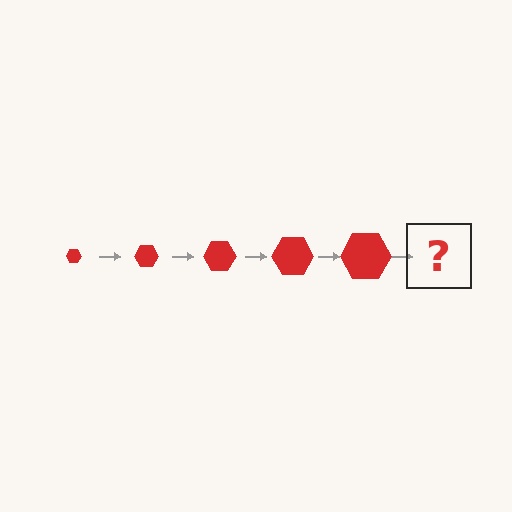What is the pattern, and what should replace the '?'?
The pattern is that the hexagon gets progressively larger each step. The '?' should be a red hexagon, larger than the previous one.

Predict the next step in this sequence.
The next step is a red hexagon, larger than the previous one.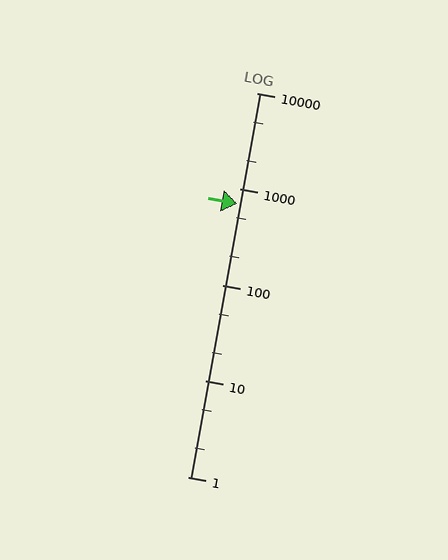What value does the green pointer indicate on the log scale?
The pointer indicates approximately 700.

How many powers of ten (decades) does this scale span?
The scale spans 4 decades, from 1 to 10000.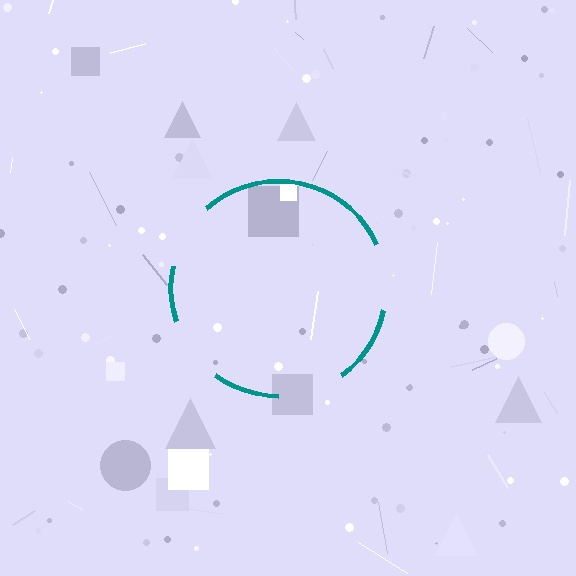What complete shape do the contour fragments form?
The contour fragments form a circle.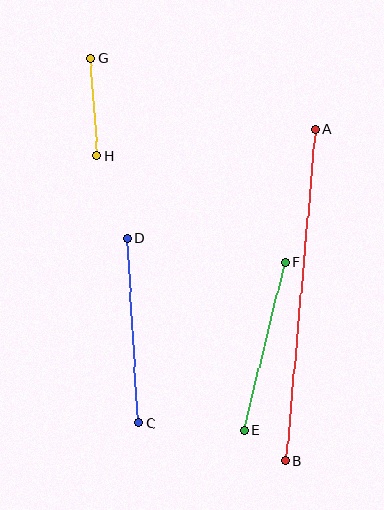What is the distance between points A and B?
The distance is approximately 334 pixels.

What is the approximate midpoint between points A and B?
The midpoint is at approximately (300, 295) pixels.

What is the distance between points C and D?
The distance is approximately 185 pixels.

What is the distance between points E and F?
The distance is approximately 172 pixels.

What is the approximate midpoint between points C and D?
The midpoint is at approximately (133, 331) pixels.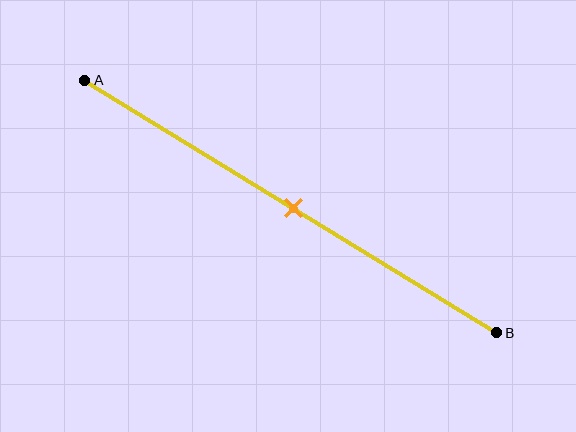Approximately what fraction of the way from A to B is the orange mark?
The orange mark is approximately 50% of the way from A to B.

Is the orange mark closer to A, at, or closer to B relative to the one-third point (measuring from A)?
The orange mark is closer to point B than the one-third point of segment AB.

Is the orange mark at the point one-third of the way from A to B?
No, the mark is at about 50% from A, not at the 33% one-third point.